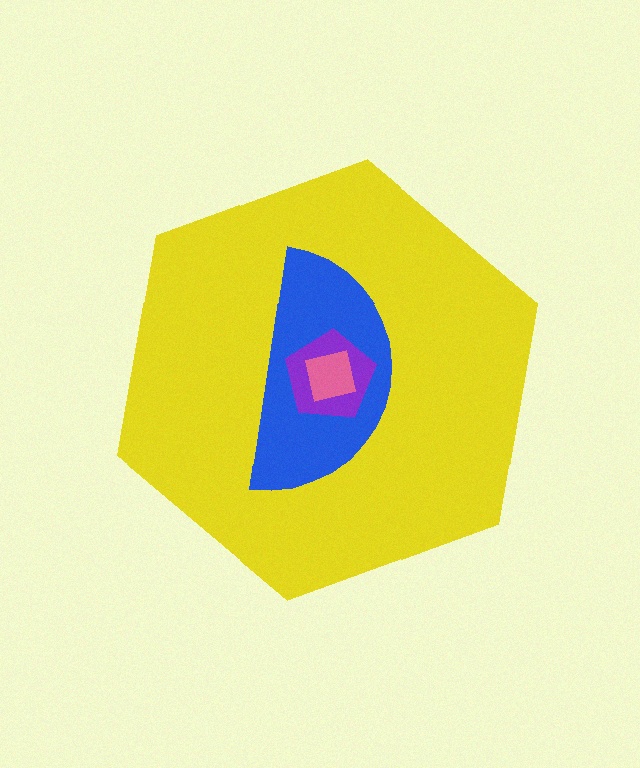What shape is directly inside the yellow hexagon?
The blue semicircle.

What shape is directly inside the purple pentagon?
The pink square.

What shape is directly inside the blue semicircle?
The purple pentagon.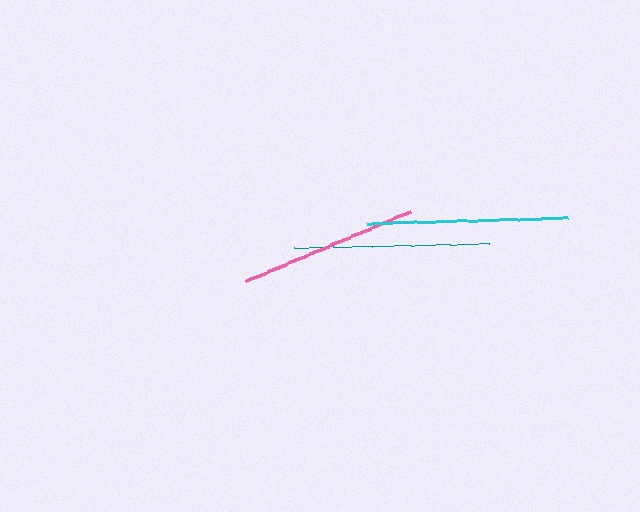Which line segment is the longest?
The cyan line is the longest at approximately 201 pixels.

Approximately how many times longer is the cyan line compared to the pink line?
The cyan line is approximately 1.1 times the length of the pink line.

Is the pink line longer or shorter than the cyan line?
The cyan line is longer than the pink line.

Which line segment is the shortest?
The pink line is the shortest at approximately 179 pixels.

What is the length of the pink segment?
The pink segment is approximately 179 pixels long.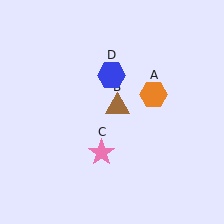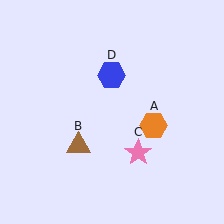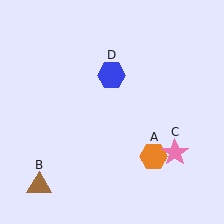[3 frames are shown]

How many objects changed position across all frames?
3 objects changed position: orange hexagon (object A), brown triangle (object B), pink star (object C).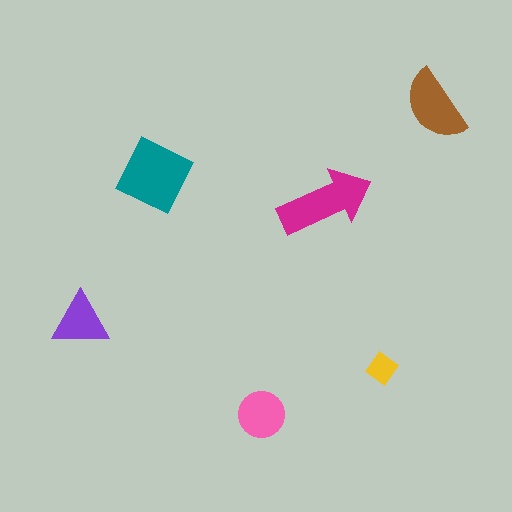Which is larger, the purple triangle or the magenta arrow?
The magenta arrow.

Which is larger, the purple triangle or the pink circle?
The pink circle.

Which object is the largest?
The teal square.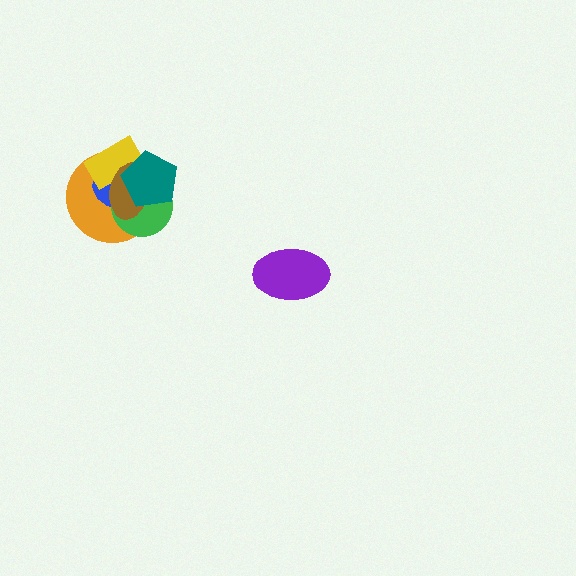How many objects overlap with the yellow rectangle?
5 objects overlap with the yellow rectangle.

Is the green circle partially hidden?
Yes, it is partially covered by another shape.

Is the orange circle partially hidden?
Yes, it is partially covered by another shape.